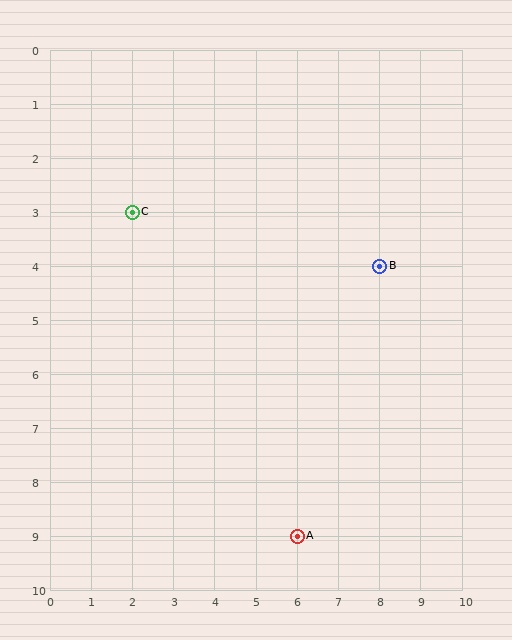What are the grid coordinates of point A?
Point A is at grid coordinates (6, 9).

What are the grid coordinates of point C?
Point C is at grid coordinates (2, 3).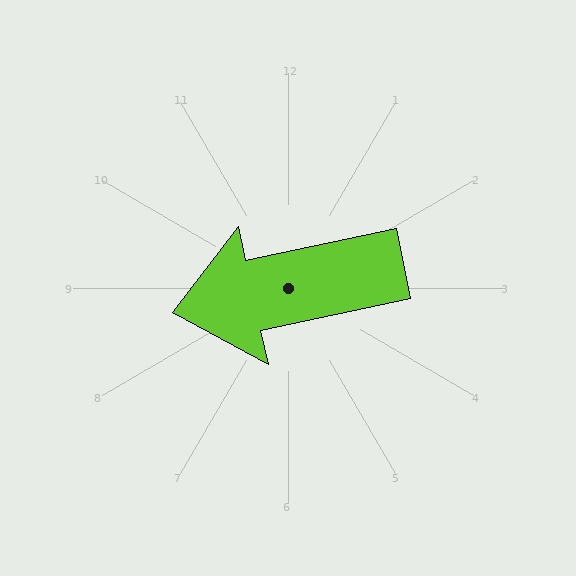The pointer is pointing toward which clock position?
Roughly 9 o'clock.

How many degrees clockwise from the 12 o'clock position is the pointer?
Approximately 258 degrees.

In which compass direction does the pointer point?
West.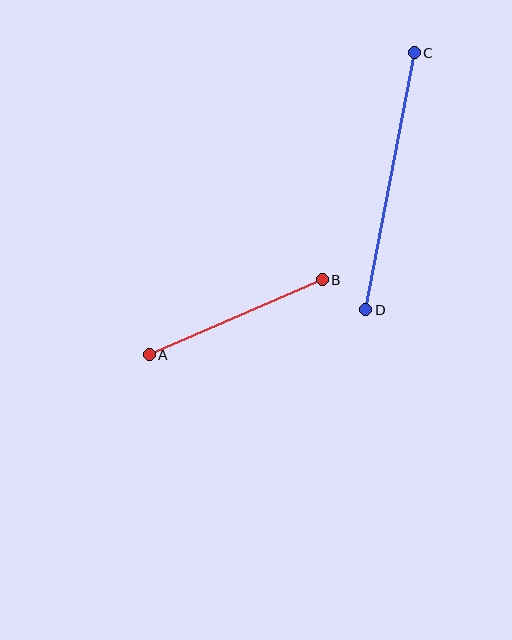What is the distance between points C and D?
The distance is approximately 261 pixels.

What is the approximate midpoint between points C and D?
The midpoint is at approximately (390, 181) pixels.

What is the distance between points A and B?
The distance is approximately 188 pixels.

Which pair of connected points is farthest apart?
Points C and D are farthest apart.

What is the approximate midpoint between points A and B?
The midpoint is at approximately (236, 317) pixels.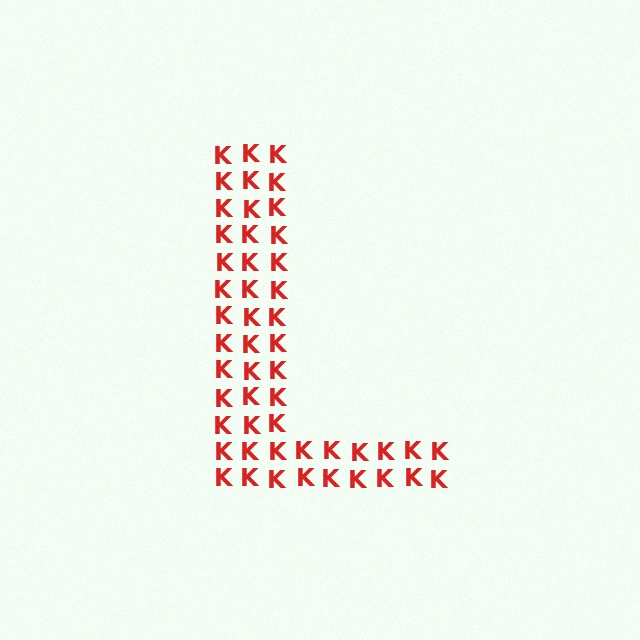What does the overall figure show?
The overall figure shows the letter L.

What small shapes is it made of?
It is made of small letter K's.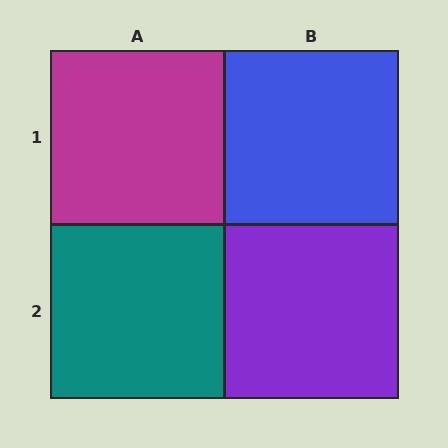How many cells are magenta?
1 cell is magenta.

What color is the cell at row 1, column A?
Magenta.